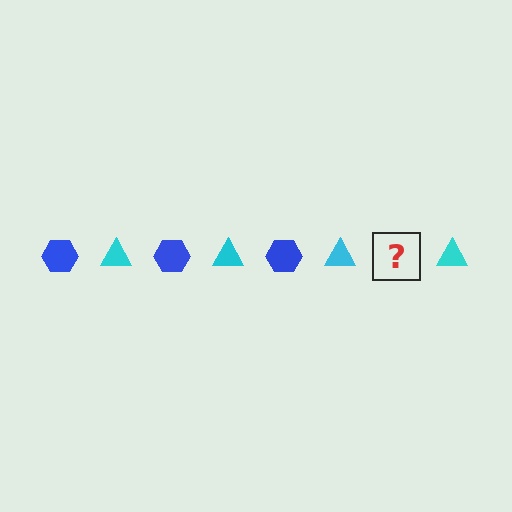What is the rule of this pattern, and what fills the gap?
The rule is that the pattern alternates between blue hexagon and cyan triangle. The gap should be filled with a blue hexagon.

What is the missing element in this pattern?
The missing element is a blue hexagon.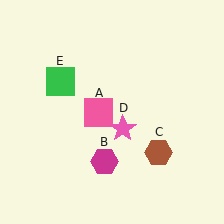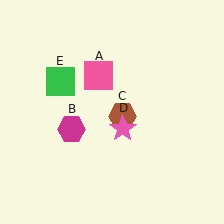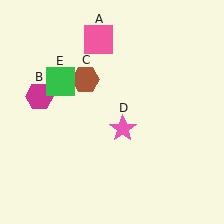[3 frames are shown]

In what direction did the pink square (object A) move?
The pink square (object A) moved up.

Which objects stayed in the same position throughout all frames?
Pink star (object D) and green square (object E) remained stationary.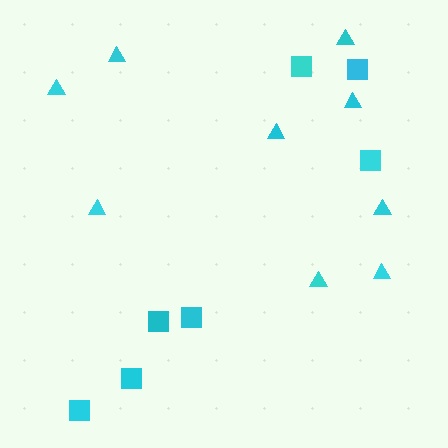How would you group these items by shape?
There are 2 groups: one group of squares (7) and one group of triangles (9).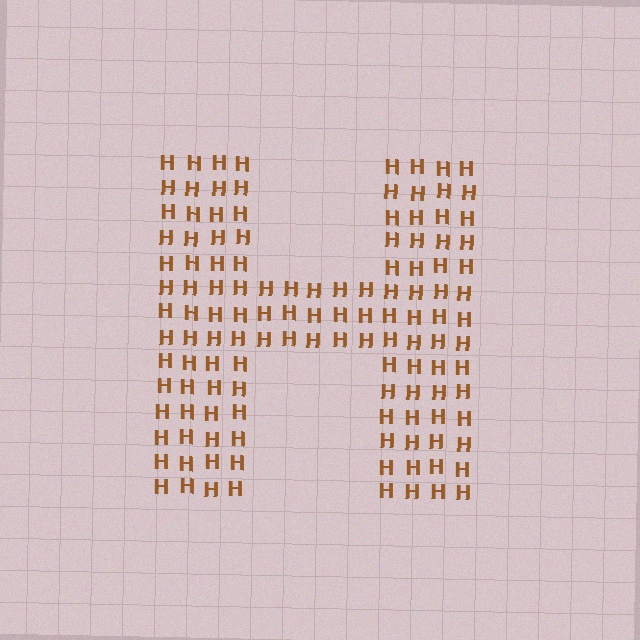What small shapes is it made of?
It is made of small letter H's.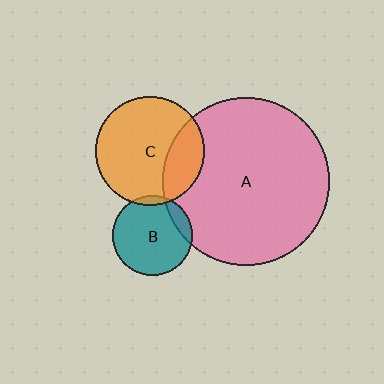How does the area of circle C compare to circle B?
Approximately 1.9 times.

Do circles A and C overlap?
Yes.